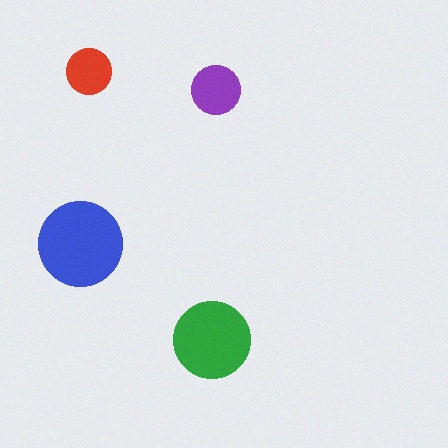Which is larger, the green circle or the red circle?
The green one.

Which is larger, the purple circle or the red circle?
The purple one.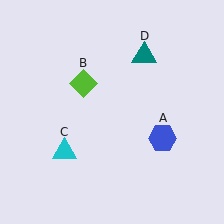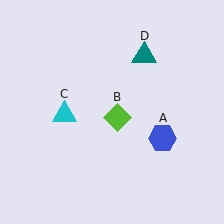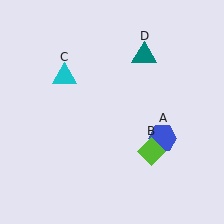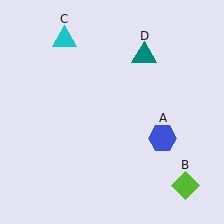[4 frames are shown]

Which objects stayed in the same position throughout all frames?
Blue hexagon (object A) and teal triangle (object D) remained stationary.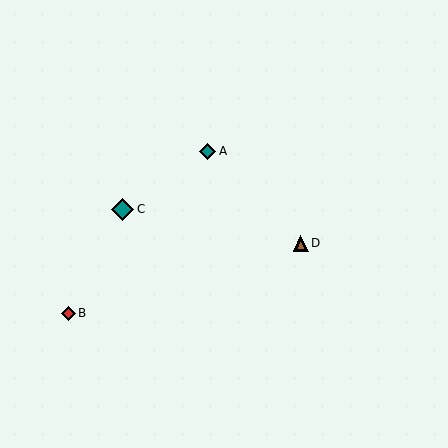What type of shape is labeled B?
Shape B is a red diamond.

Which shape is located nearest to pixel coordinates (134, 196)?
The teal diamond (labeled C) at (123, 209) is nearest to that location.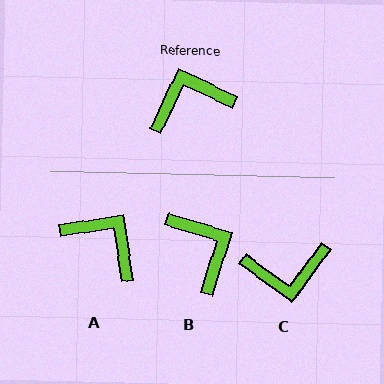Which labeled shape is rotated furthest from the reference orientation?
C, about 169 degrees away.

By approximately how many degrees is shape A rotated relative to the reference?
Approximately 57 degrees clockwise.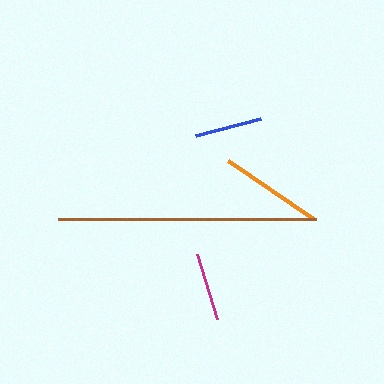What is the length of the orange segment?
The orange segment is approximately 103 pixels long.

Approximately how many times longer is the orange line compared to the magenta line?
The orange line is approximately 1.5 times the length of the magenta line.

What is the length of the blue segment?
The blue segment is approximately 67 pixels long.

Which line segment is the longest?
The brown line is the longest at approximately 258 pixels.